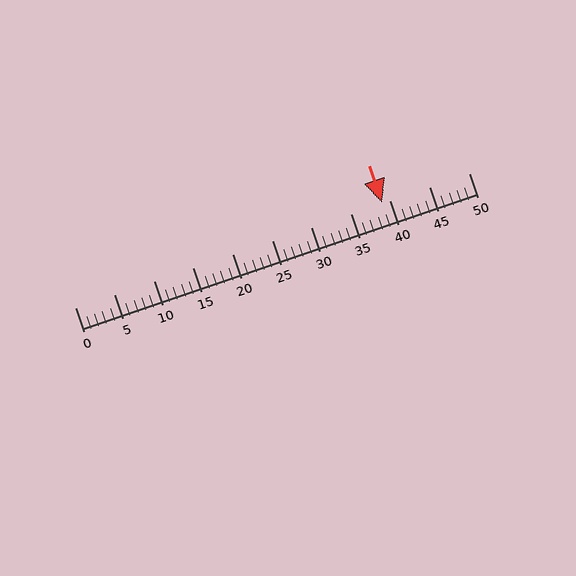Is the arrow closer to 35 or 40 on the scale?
The arrow is closer to 40.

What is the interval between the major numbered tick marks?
The major tick marks are spaced 5 units apart.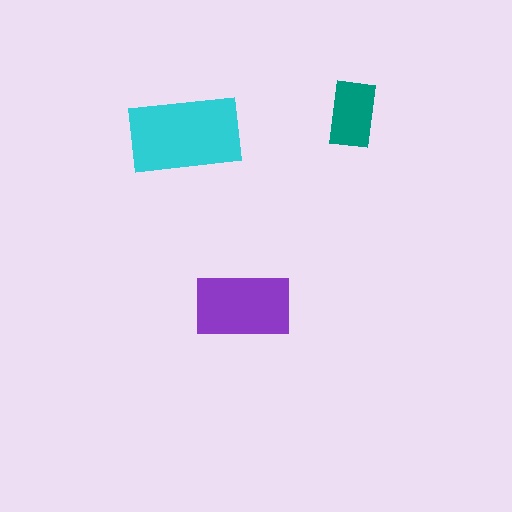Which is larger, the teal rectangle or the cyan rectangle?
The cyan one.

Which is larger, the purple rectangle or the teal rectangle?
The purple one.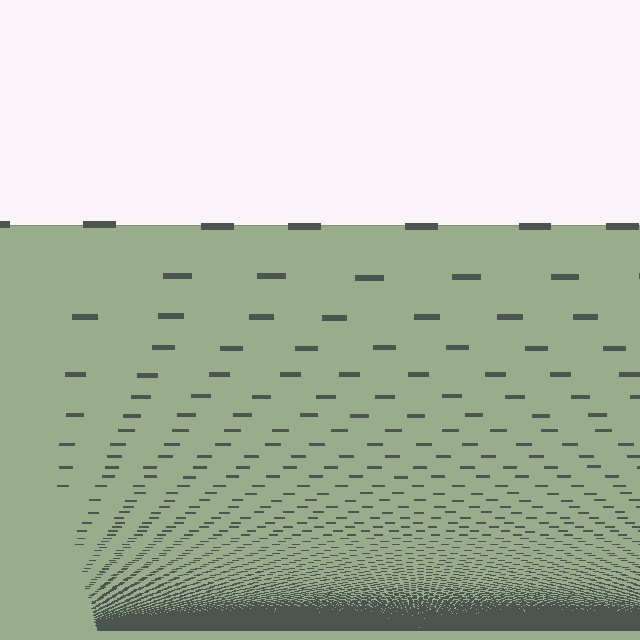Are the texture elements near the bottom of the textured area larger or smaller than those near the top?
Smaller. The gradient is inverted — elements near the bottom are smaller and denser.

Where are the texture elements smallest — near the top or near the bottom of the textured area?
Near the bottom.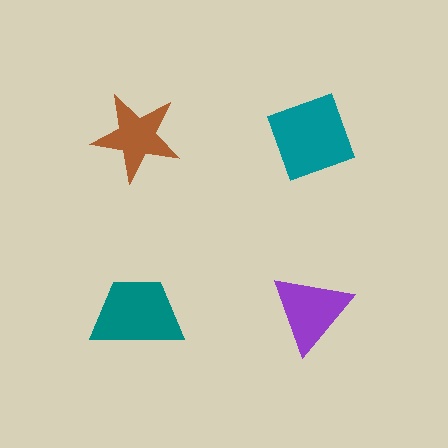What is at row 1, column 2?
A teal diamond.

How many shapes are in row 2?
2 shapes.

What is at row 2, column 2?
A purple triangle.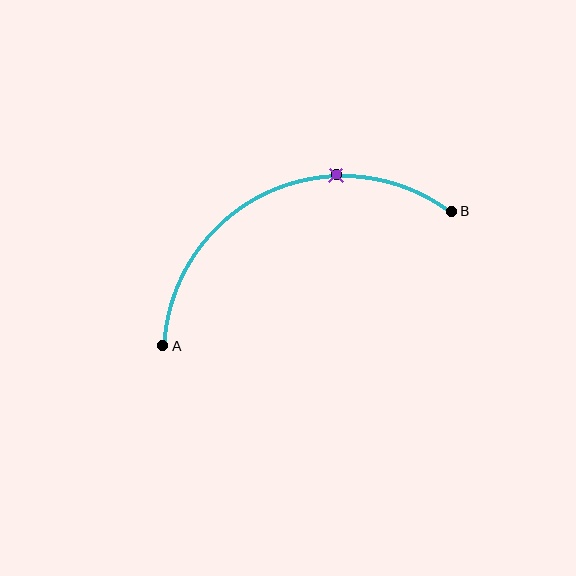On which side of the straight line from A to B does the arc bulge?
The arc bulges above the straight line connecting A and B.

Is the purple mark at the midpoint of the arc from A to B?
No. The purple mark lies on the arc but is closer to endpoint B. The arc midpoint would be at the point on the curve equidistant along the arc from both A and B.